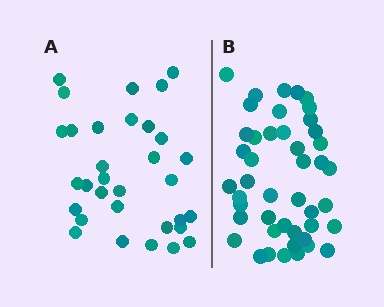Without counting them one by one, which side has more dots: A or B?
Region B (the right region) has more dots.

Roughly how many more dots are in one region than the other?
Region B has approximately 15 more dots than region A.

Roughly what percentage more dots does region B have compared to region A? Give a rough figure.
About 40% more.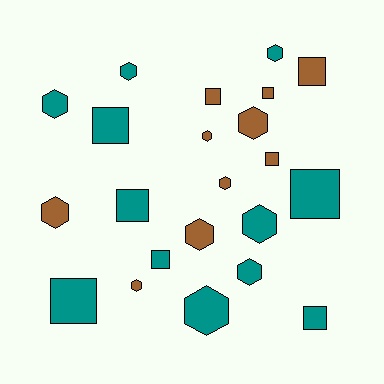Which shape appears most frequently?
Hexagon, with 12 objects.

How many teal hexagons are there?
There are 6 teal hexagons.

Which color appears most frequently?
Teal, with 12 objects.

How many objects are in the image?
There are 22 objects.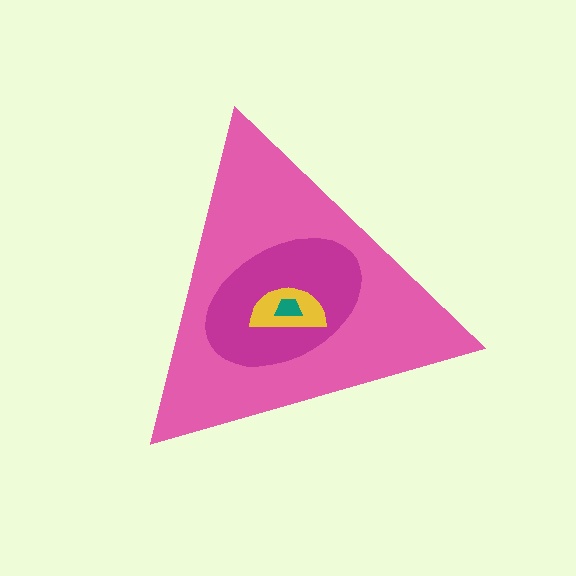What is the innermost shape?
The teal trapezoid.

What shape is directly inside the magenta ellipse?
The yellow semicircle.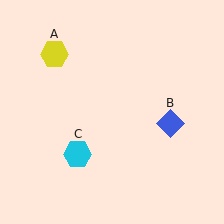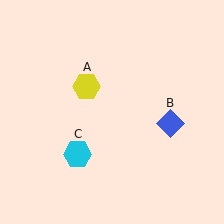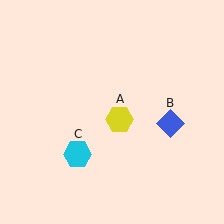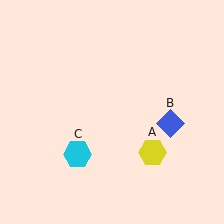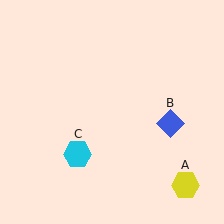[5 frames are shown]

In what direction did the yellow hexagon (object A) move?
The yellow hexagon (object A) moved down and to the right.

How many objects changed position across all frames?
1 object changed position: yellow hexagon (object A).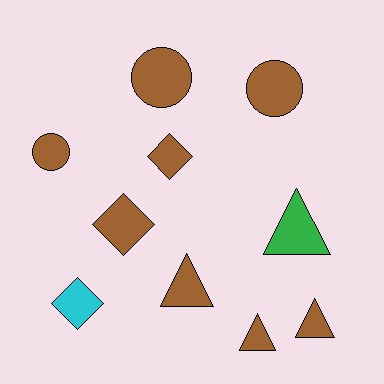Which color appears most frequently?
Brown, with 8 objects.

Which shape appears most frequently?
Triangle, with 4 objects.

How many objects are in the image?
There are 10 objects.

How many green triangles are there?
There is 1 green triangle.